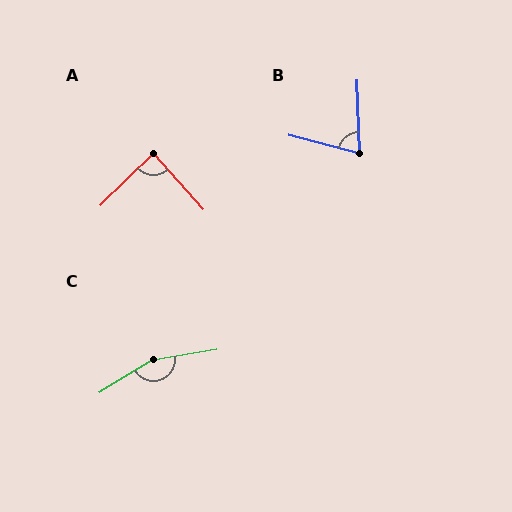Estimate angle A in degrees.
Approximately 87 degrees.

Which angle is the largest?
C, at approximately 157 degrees.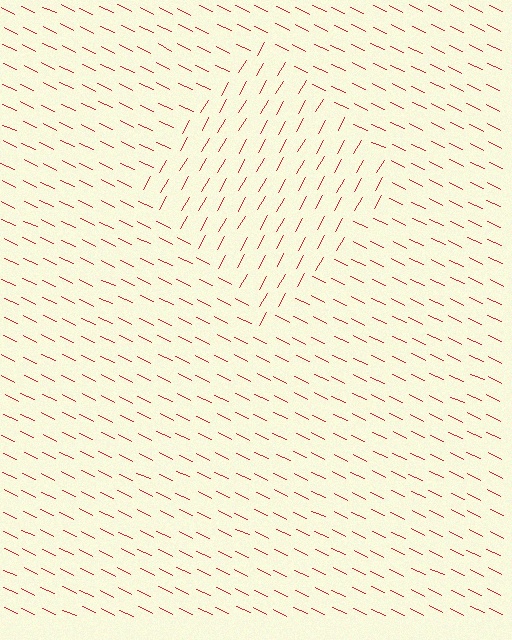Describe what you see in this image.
The image is filled with small red line segments. A diamond region in the image has lines oriented differently from the surrounding lines, creating a visible texture boundary.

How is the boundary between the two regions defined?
The boundary is defined purely by a change in line orientation (approximately 86 degrees difference). All lines are the same color and thickness.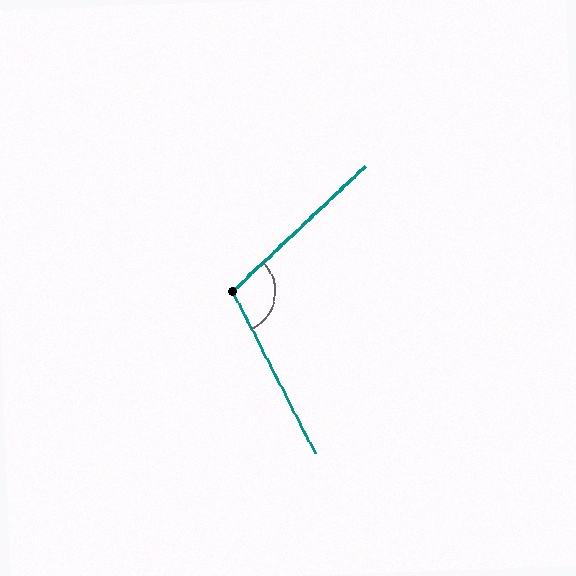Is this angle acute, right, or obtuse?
It is obtuse.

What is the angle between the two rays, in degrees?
Approximately 106 degrees.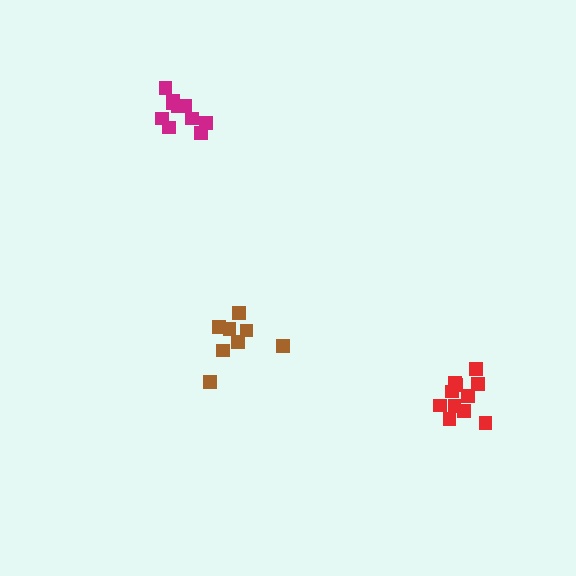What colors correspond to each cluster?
The clusters are colored: brown, red, magenta.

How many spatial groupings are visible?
There are 3 spatial groupings.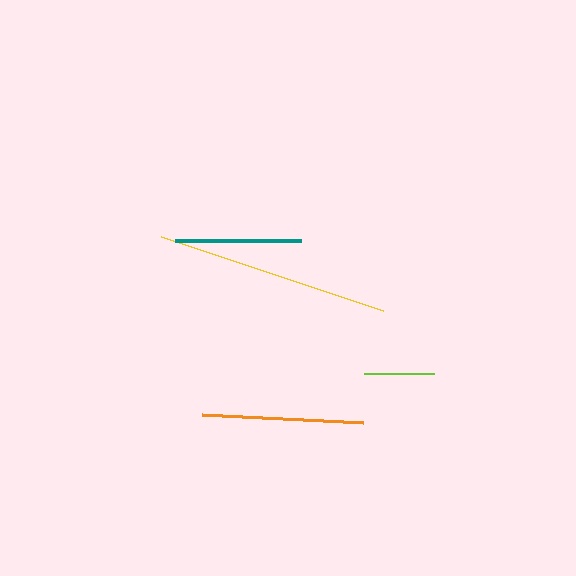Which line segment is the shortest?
The lime line is the shortest at approximately 70 pixels.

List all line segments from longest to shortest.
From longest to shortest: yellow, orange, teal, lime.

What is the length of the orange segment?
The orange segment is approximately 161 pixels long.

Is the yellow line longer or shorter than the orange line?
The yellow line is longer than the orange line.